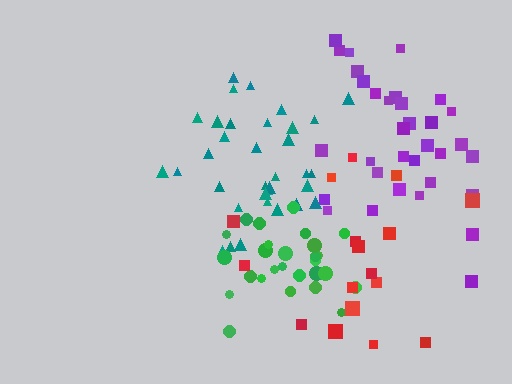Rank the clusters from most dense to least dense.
green, teal, purple, red.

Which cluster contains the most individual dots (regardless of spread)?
Teal (34).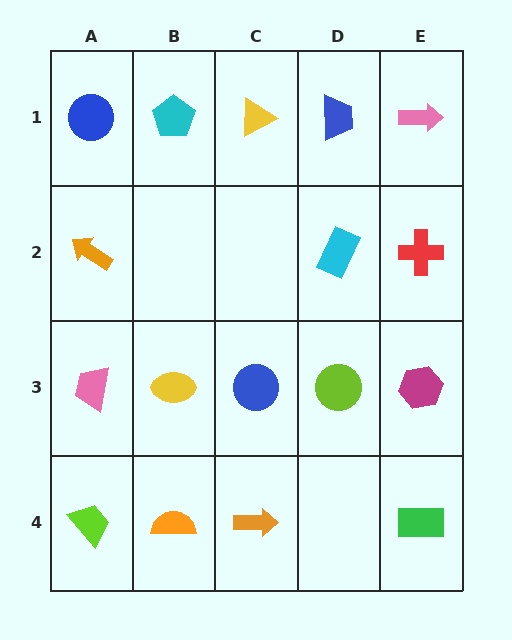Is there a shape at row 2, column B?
No, that cell is empty.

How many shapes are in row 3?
5 shapes.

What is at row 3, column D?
A lime circle.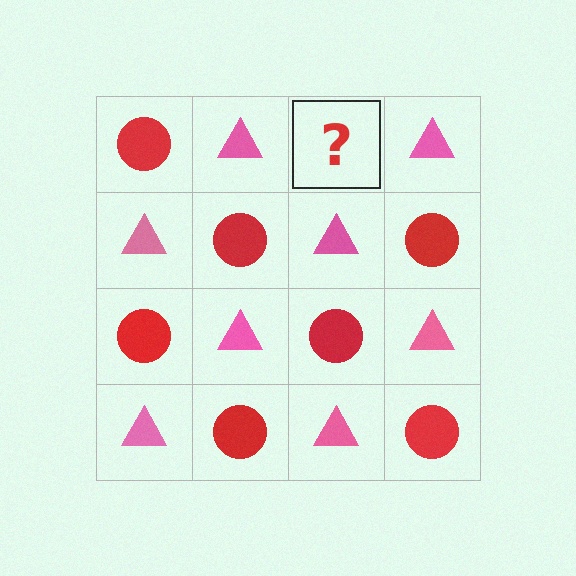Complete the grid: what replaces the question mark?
The question mark should be replaced with a red circle.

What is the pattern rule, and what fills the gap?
The rule is that it alternates red circle and pink triangle in a checkerboard pattern. The gap should be filled with a red circle.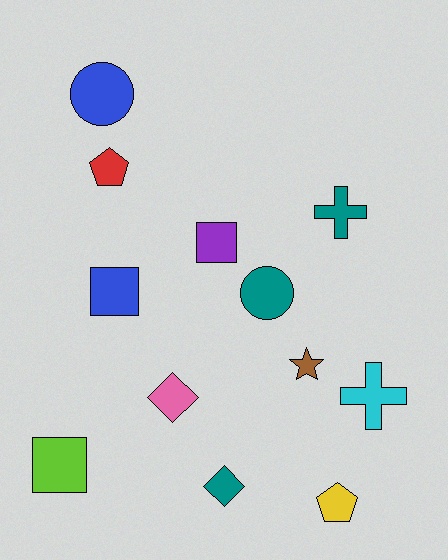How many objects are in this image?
There are 12 objects.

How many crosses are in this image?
There are 2 crosses.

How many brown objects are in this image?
There is 1 brown object.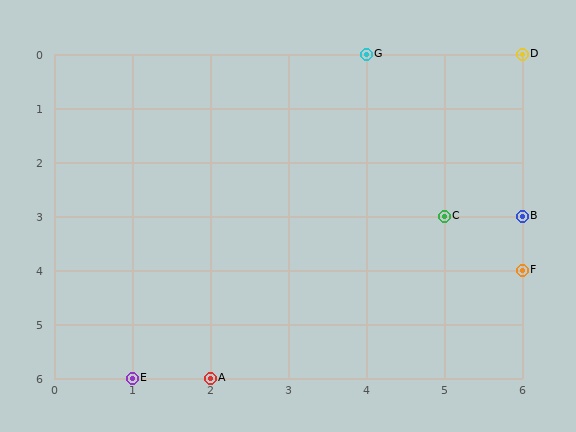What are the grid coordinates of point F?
Point F is at grid coordinates (6, 4).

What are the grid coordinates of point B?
Point B is at grid coordinates (6, 3).